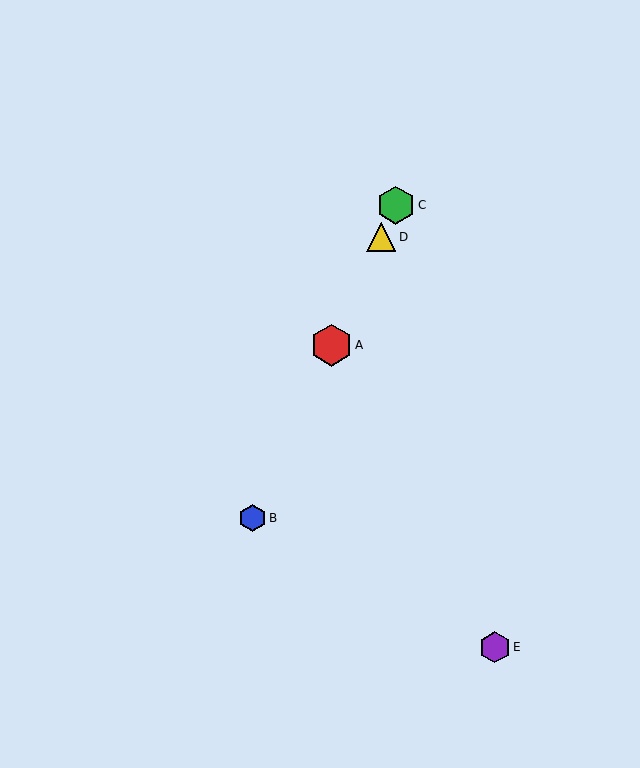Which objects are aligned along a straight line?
Objects A, B, C, D are aligned along a straight line.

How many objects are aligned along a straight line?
4 objects (A, B, C, D) are aligned along a straight line.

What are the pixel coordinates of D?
Object D is at (381, 237).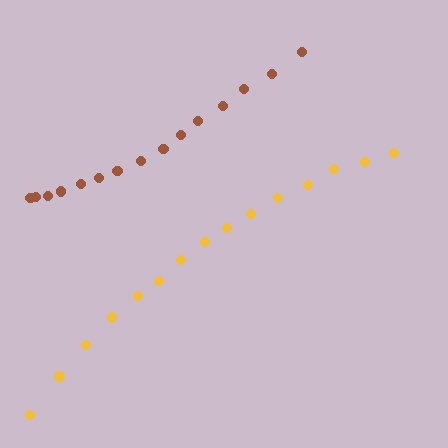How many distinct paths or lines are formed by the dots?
There are 2 distinct paths.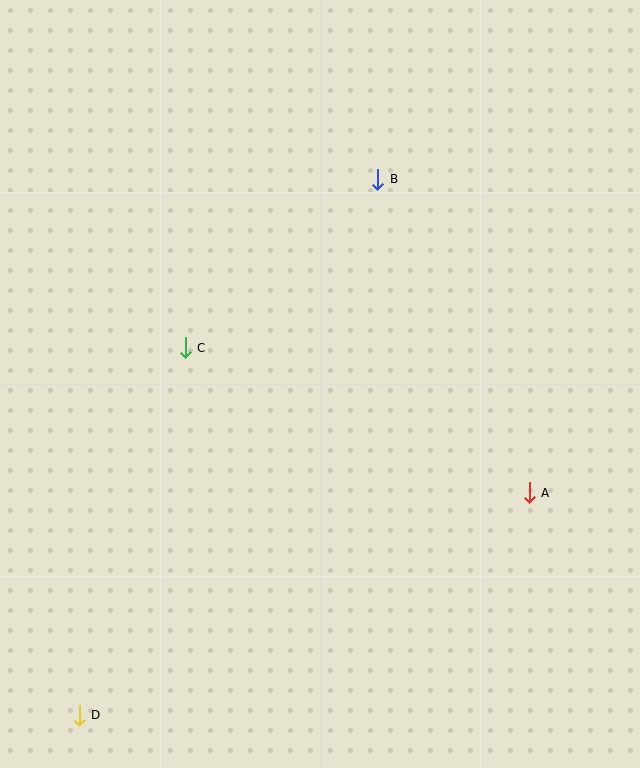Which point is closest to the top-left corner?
Point C is closest to the top-left corner.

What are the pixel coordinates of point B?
Point B is at (378, 179).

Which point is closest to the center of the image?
Point C at (185, 348) is closest to the center.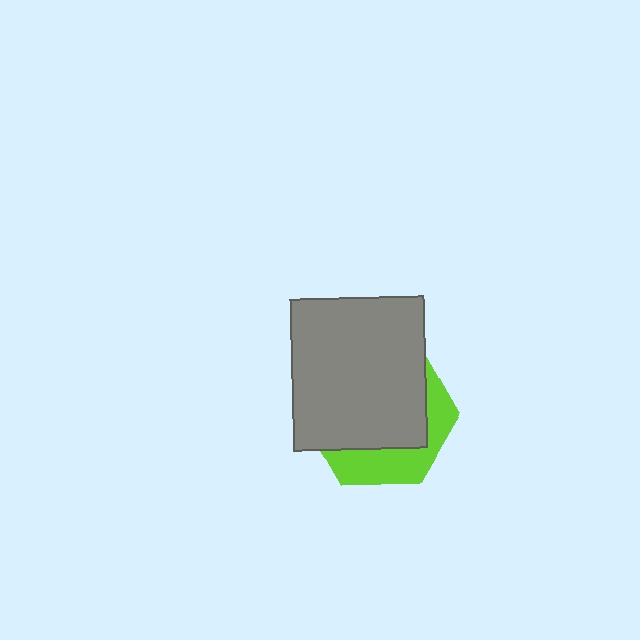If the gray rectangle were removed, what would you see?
You would see the complete lime hexagon.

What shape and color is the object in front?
The object in front is a gray rectangle.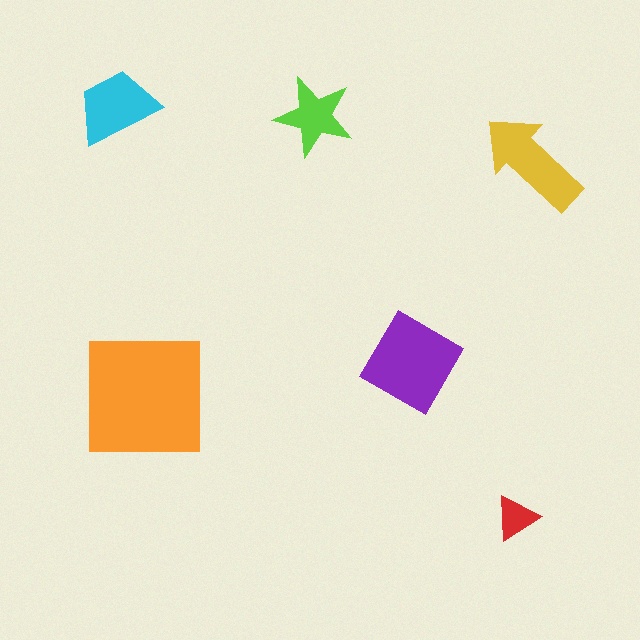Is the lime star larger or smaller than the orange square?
Smaller.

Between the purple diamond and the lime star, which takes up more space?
The purple diamond.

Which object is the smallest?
The red triangle.